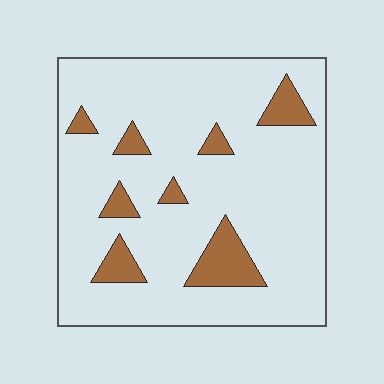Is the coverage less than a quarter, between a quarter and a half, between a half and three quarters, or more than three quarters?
Less than a quarter.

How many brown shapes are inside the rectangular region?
8.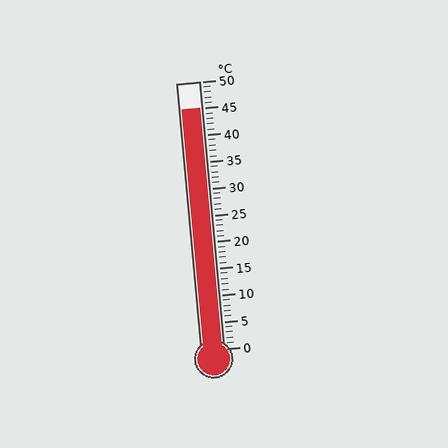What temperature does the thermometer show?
The thermometer shows approximately 45°C.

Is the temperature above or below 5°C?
The temperature is above 5°C.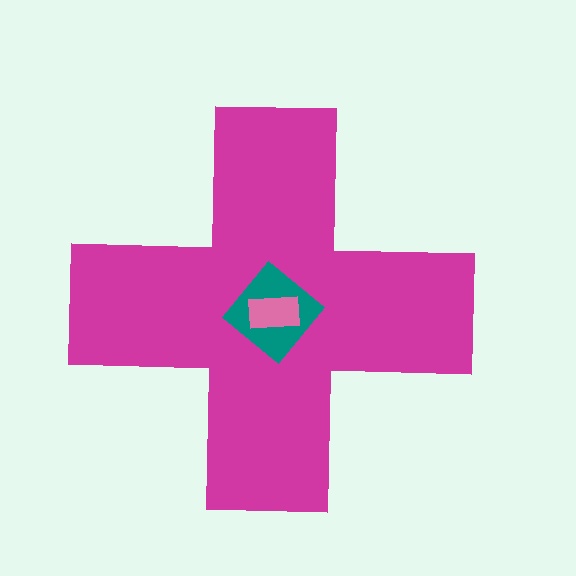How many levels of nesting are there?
3.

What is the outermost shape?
The magenta cross.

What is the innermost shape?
The pink rectangle.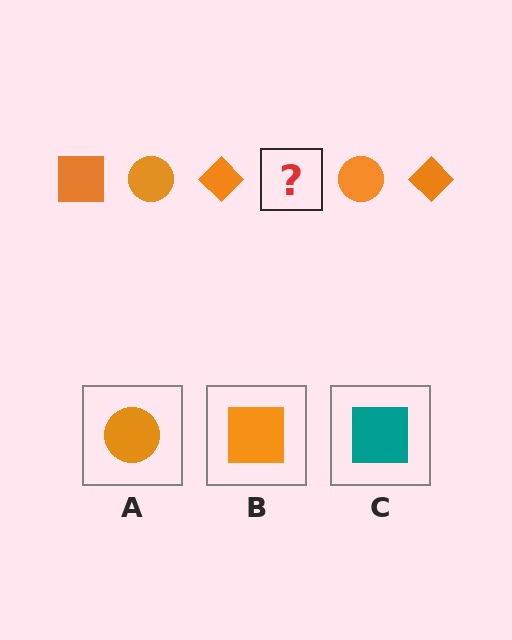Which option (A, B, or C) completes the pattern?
B.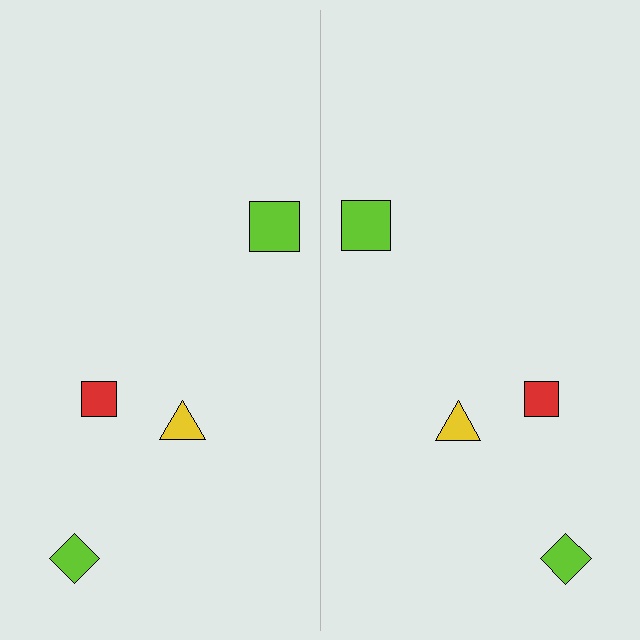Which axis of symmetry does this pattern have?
The pattern has a vertical axis of symmetry running through the center of the image.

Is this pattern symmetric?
Yes, this pattern has bilateral (reflection) symmetry.